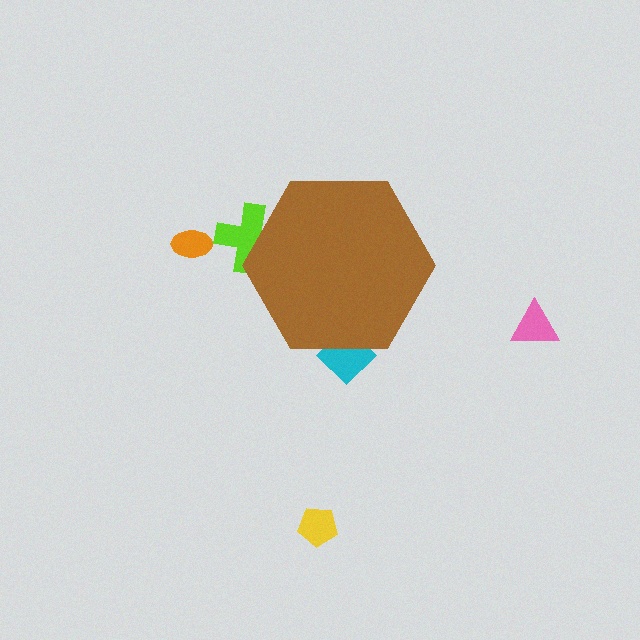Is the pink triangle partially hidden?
No, the pink triangle is fully visible.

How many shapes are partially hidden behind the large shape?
2 shapes are partially hidden.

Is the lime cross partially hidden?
Yes, the lime cross is partially hidden behind the brown hexagon.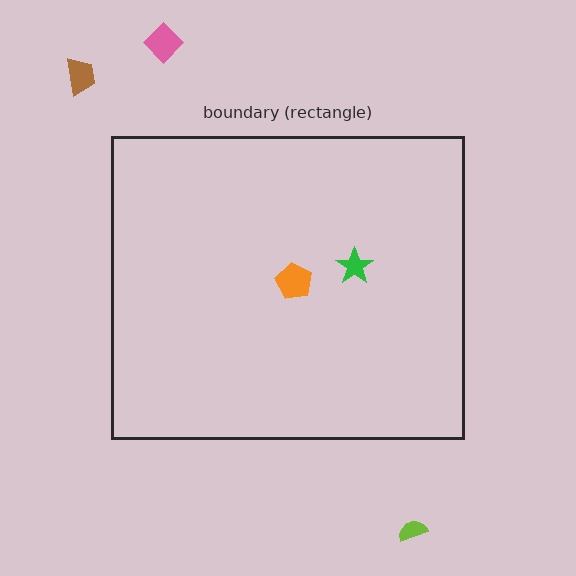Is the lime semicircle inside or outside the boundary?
Outside.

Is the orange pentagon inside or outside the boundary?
Inside.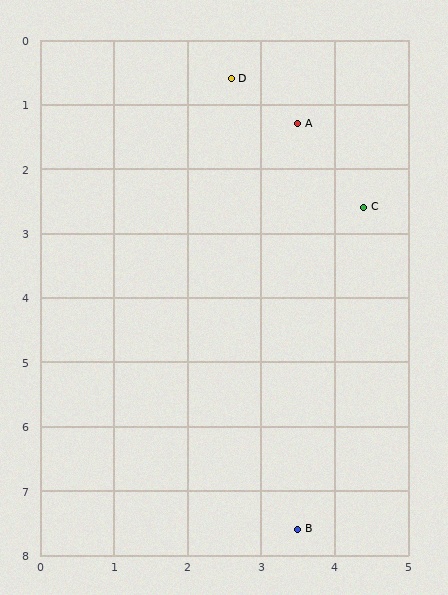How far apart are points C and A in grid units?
Points C and A are about 1.6 grid units apart.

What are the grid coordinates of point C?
Point C is at approximately (4.4, 2.6).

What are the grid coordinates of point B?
Point B is at approximately (3.5, 7.6).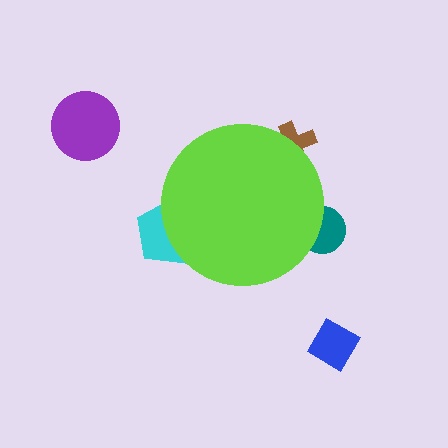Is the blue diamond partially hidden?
No, the blue diamond is fully visible.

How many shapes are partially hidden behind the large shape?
3 shapes are partially hidden.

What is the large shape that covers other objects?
A lime circle.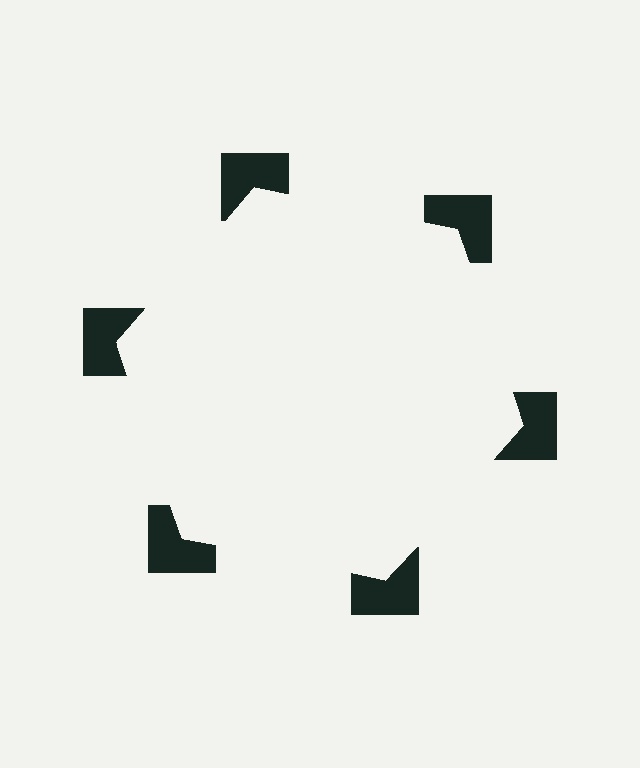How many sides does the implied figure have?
6 sides.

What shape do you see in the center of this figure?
An illusory hexagon — its edges are inferred from the aligned wedge cuts in the notched squares, not physically drawn.